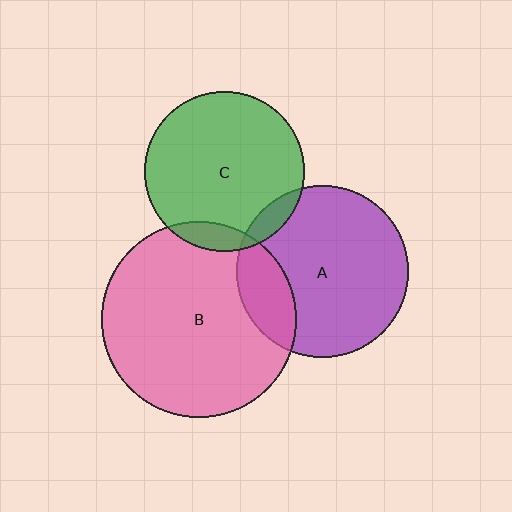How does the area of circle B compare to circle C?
Approximately 1.5 times.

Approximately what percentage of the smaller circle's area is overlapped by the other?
Approximately 10%.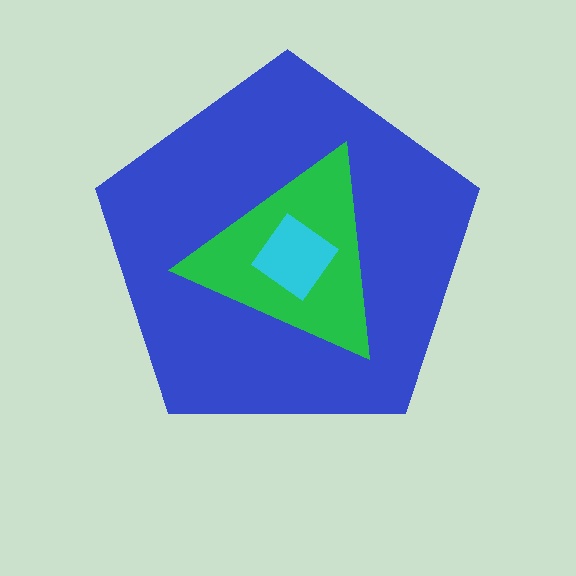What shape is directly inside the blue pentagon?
The green triangle.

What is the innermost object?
The cyan diamond.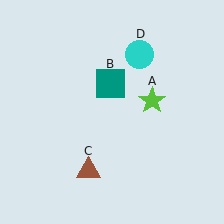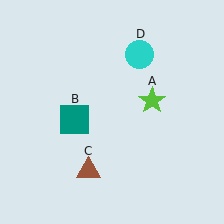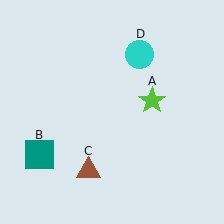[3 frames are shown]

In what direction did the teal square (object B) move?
The teal square (object B) moved down and to the left.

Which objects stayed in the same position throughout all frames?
Lime star (object A) and brown triangle (object C) and cyan circle (object D) remained stationary.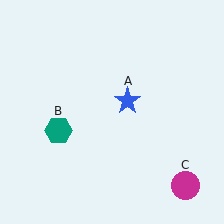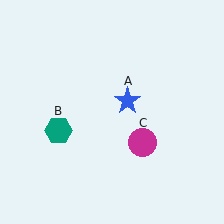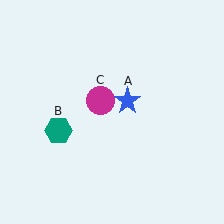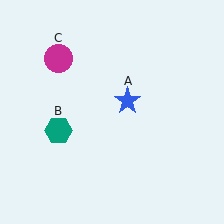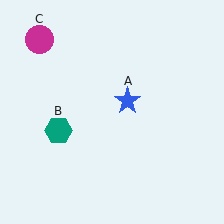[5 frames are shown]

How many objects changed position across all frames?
1 object changed position: magenta circle (object C).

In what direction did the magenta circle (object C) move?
The magenta circle (object C) moved up and to the left.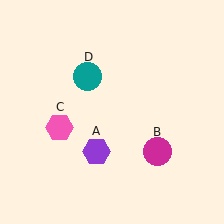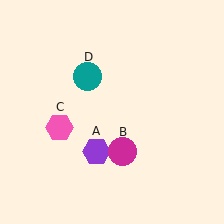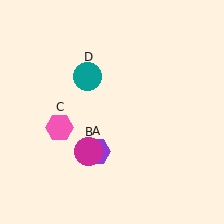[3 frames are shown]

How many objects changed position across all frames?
1 object changed position: magenta circle (object B).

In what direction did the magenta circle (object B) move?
The magenta circle (object B) moved left.